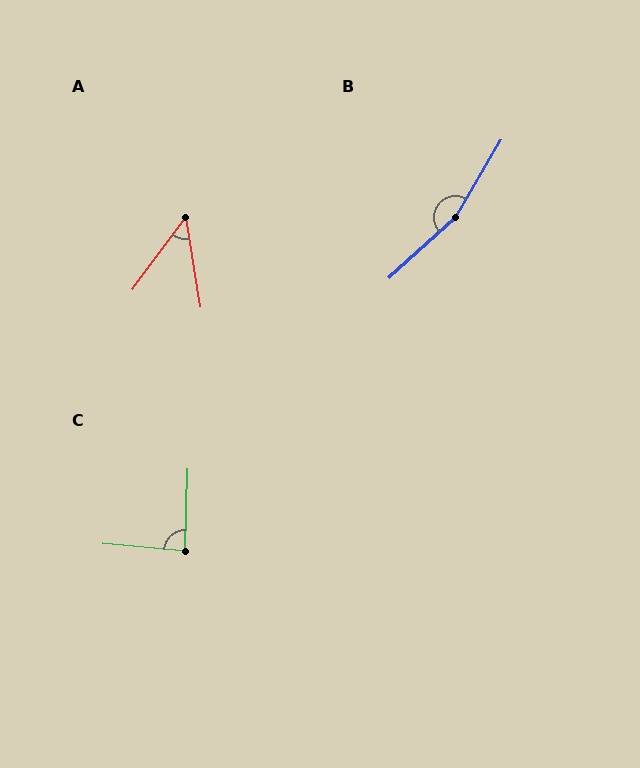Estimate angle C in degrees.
Approximately 87 degrees.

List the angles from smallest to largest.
A (45°), C (87°), B (162°).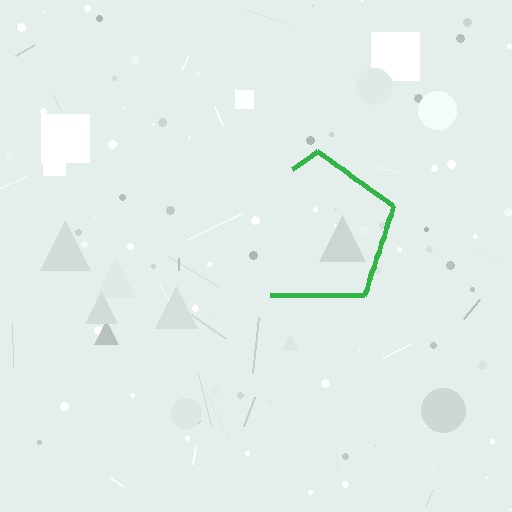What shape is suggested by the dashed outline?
The dashed outline suggests a pentagon.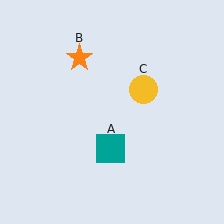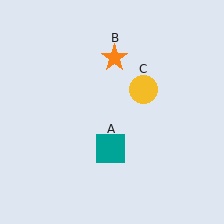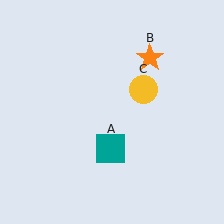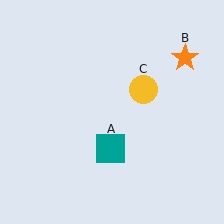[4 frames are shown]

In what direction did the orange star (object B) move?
The orange star (object B) moved right.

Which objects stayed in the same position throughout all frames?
Teal square (object A) and yellow circle (object C) remained stationary.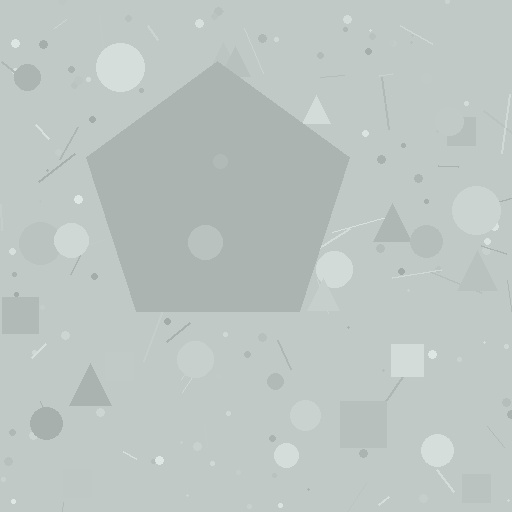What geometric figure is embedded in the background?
A pentagon is embedded in the background.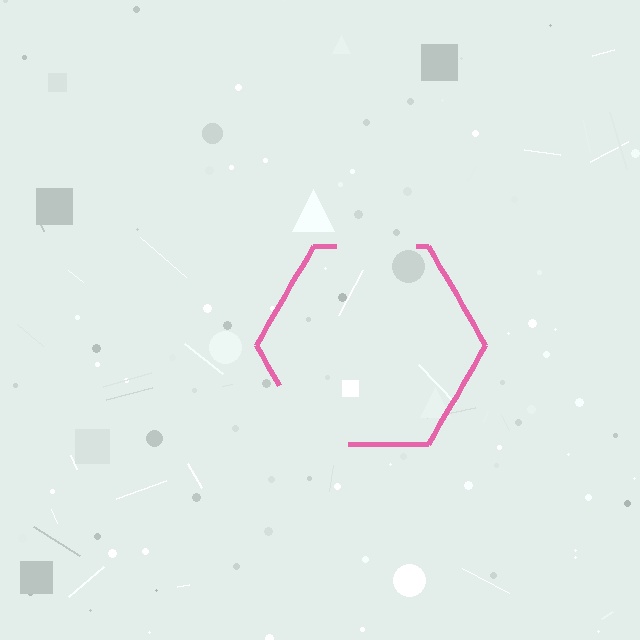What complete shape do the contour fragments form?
The contour fragments form a hexagon.